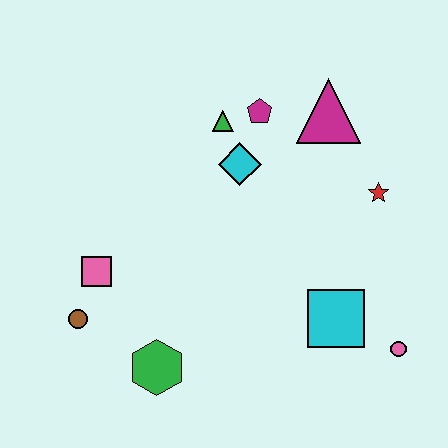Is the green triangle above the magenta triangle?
No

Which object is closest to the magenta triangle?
The magenta pentagon is closest to the magenta triangle.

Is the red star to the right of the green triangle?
Yes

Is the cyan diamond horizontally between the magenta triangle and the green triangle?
Yes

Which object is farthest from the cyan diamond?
The pink circle is farthest from the cyan diamond.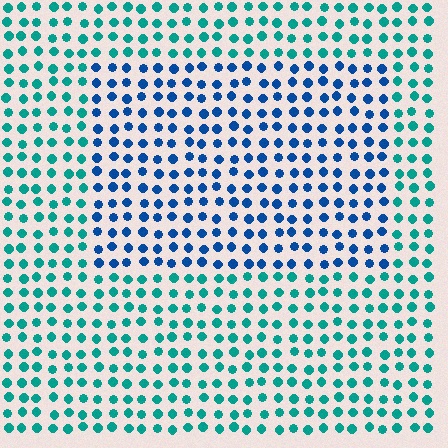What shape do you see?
I see a rectangle.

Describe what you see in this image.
The image is filled with small teal elements in a uniform arrangement. A rectangle-shaped region is visible where the elements are tinted to a slightly different hue, forming a subtle color boundary.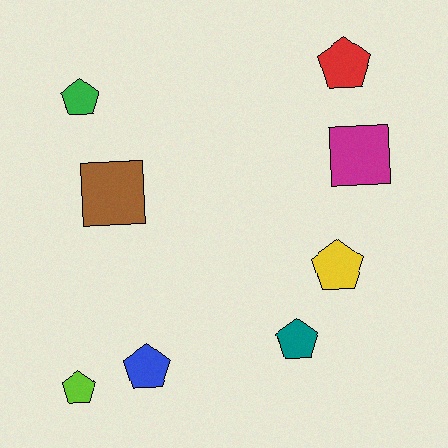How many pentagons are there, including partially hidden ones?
There are 6 pentagons.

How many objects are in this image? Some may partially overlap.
There are 8 objects.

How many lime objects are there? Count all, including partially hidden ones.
There is 1 lime object.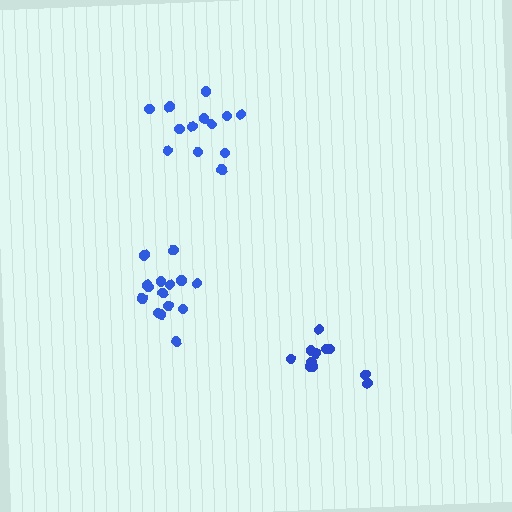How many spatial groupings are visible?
There are 3 spatial groupings.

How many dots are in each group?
Group 1: 15 dots, Group 2: 13 dots, Group 3: 11 dots (39 total).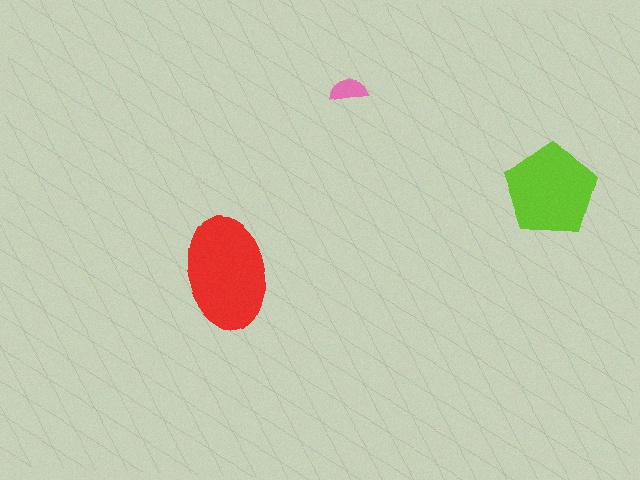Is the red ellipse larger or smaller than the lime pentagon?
Larger.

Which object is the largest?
The red ellipse.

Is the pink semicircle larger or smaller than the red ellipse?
Smaller.